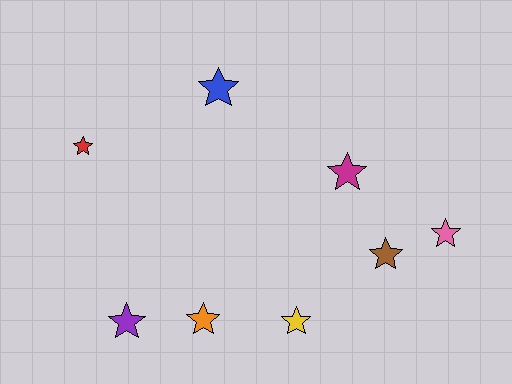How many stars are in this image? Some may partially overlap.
There are 8 stars.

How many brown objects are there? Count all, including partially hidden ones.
There is 1 brown object.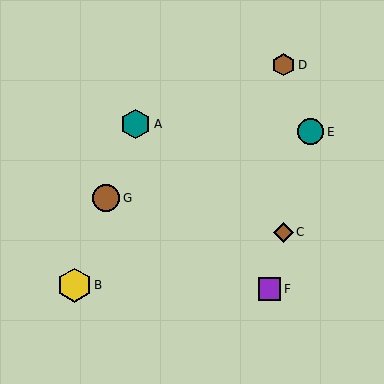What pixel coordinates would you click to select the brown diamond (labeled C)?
Click at (283, 232) to select the brown diamond C.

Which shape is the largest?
The yellow hexagon (labeled B) is the largest.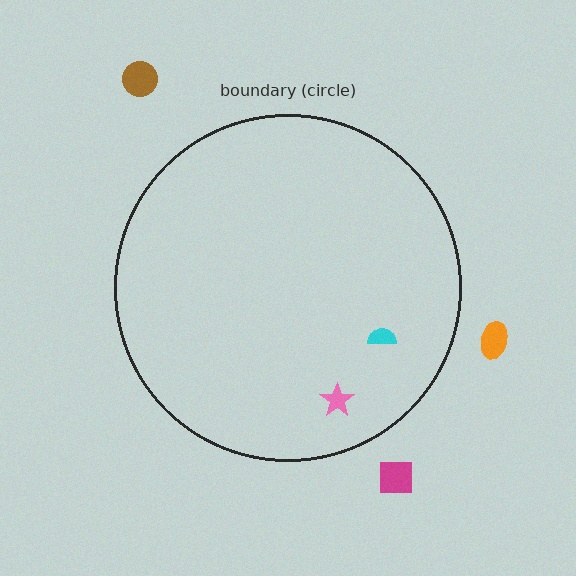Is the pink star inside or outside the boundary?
Inside.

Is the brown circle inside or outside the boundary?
Outside.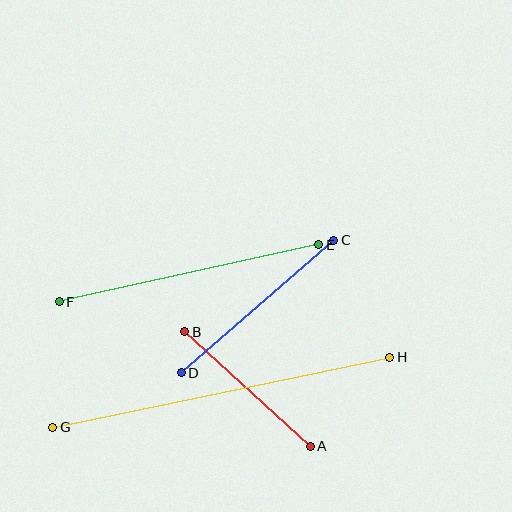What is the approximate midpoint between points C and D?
The midpoint is at approximately (257, 307) pixels.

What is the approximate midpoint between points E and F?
The midpoint is at approximately (189, 273) pixels.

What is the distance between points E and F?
The distance is approximately 265 pixels.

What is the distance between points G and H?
The distance is approximately 345 pixels.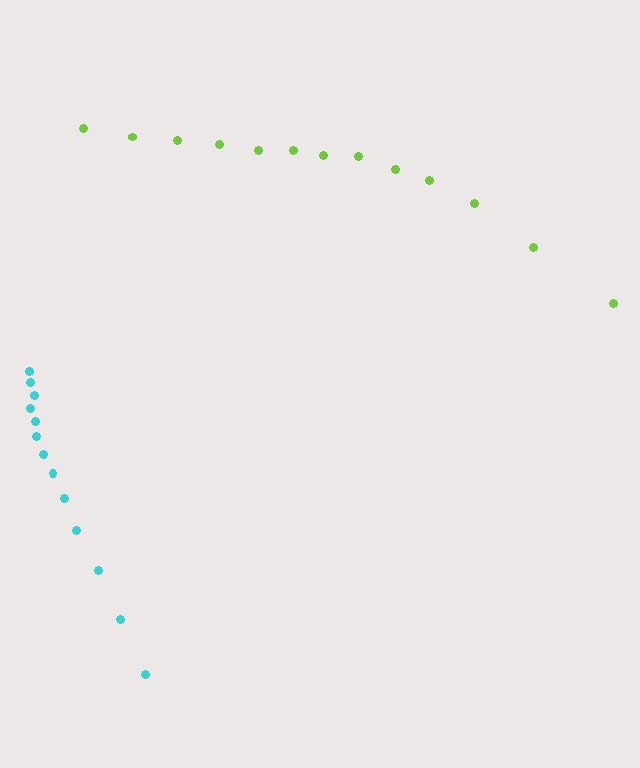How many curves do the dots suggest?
There are 2 distinct paths.